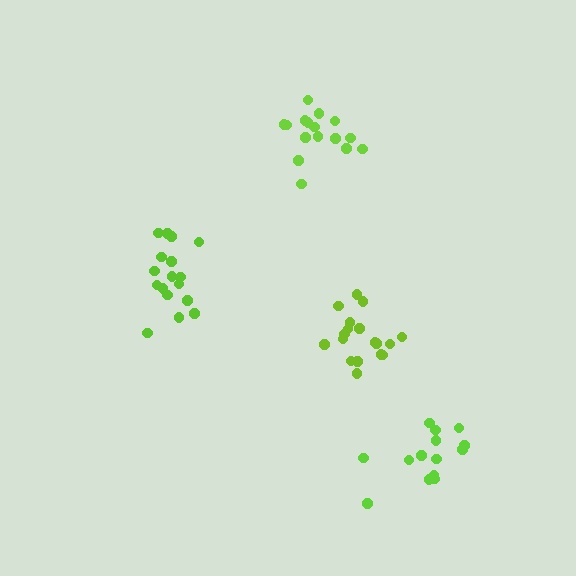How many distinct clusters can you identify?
There are 4 distinct clusters.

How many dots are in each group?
Group 1: 18 dots, Group 2: 17 dots, Group 3: 14 dots, Group 4: 16 dots (65 total).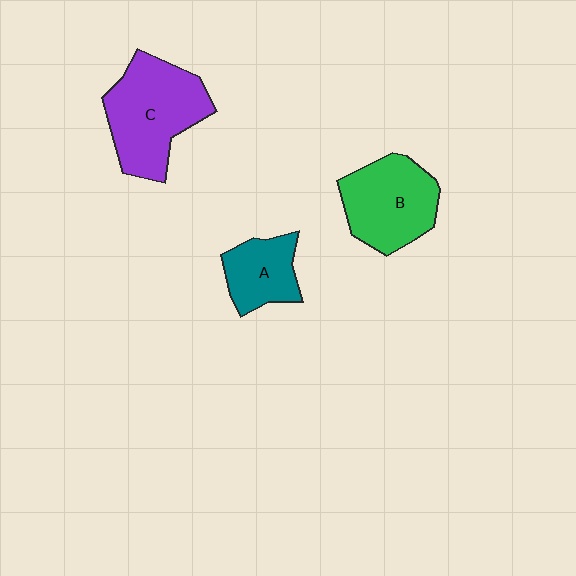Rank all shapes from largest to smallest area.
From largest to smallest: C (purple), B (green), A (teal).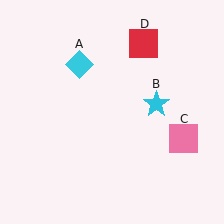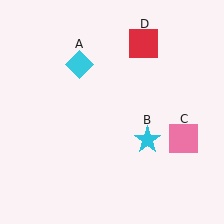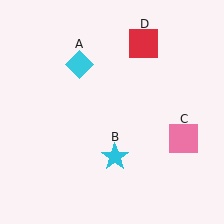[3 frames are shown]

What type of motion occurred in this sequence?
The cyan star (object B) rotated clockwise around the center of the scene.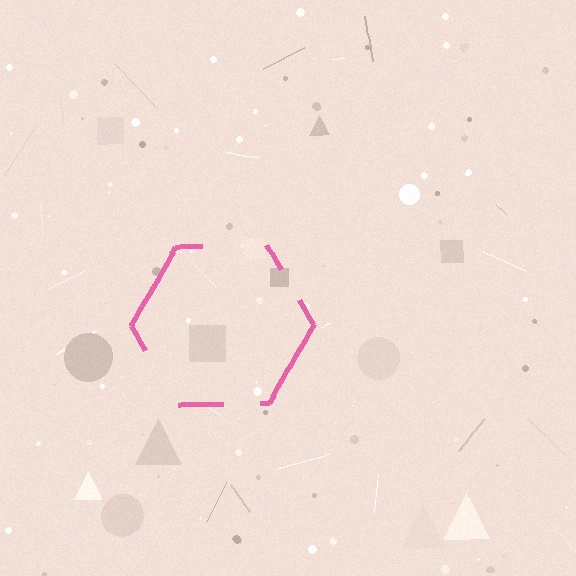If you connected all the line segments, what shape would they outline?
They would outline a hexagon.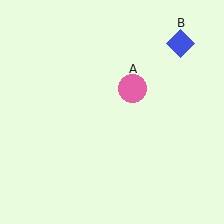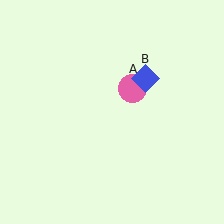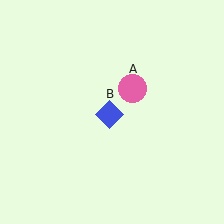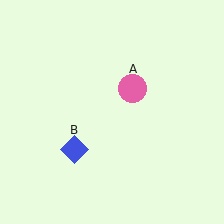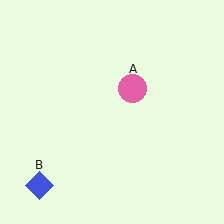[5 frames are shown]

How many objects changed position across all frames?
1 object changed position: blue diamond (object B).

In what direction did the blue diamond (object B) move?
The blue diamond (object B) moved down and to the left.